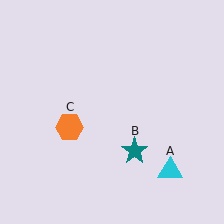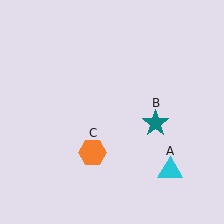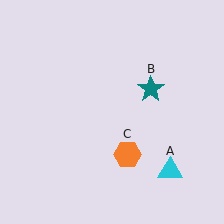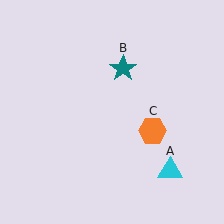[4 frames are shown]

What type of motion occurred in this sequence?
The teal star (object B), orange hexagon (object C) rotated counterclockwise around the center of the scene.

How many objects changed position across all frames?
2 objects changed position: teal star (object B), orange hexagon (object C).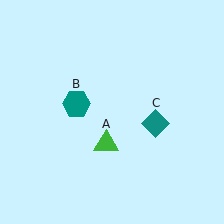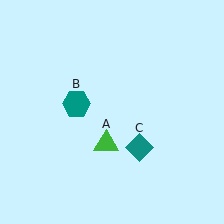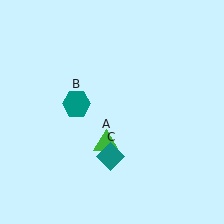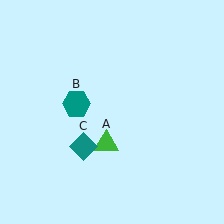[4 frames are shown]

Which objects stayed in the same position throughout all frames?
Green triangle (object A) and teal hexagon (object B) remained stationary.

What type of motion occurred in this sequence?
The teal diamond (object C) rotated clockwise around the center of the scene.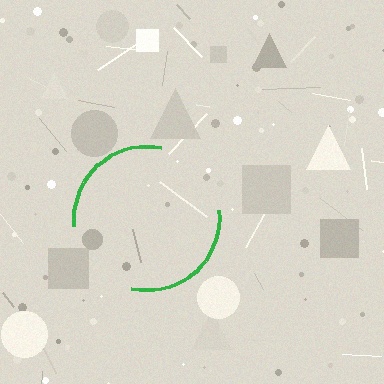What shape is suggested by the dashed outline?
The dashed outline suggests a circle.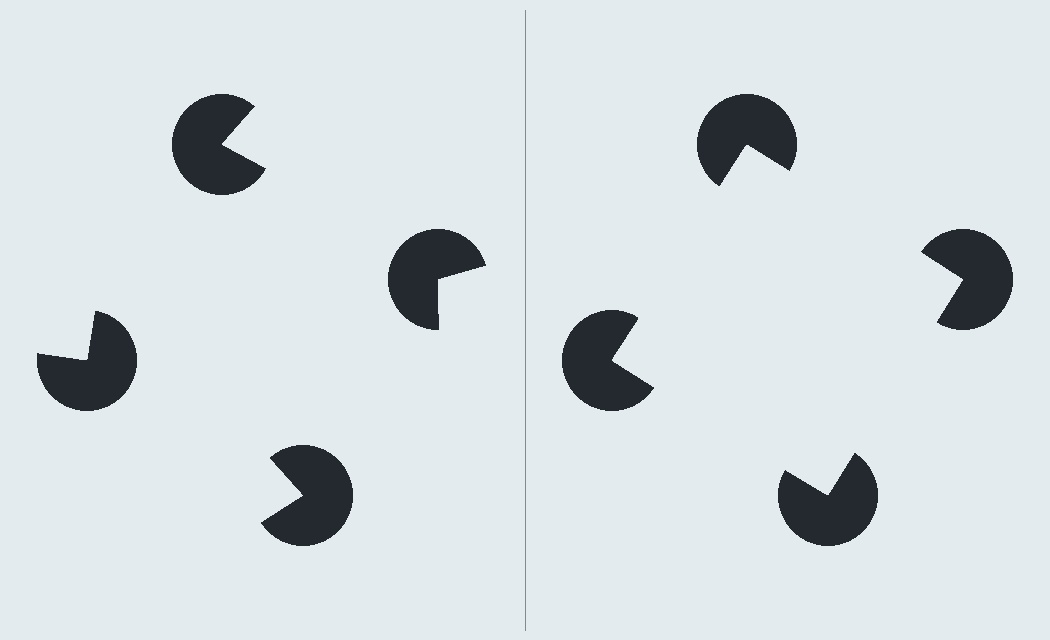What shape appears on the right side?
An illusory square.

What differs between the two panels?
The pac-man discs are positioned identically on both sides; only the wedge orientations differ. On the right they align to a square; on the left they are misaligned.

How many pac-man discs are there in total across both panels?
8 — 4 on each side.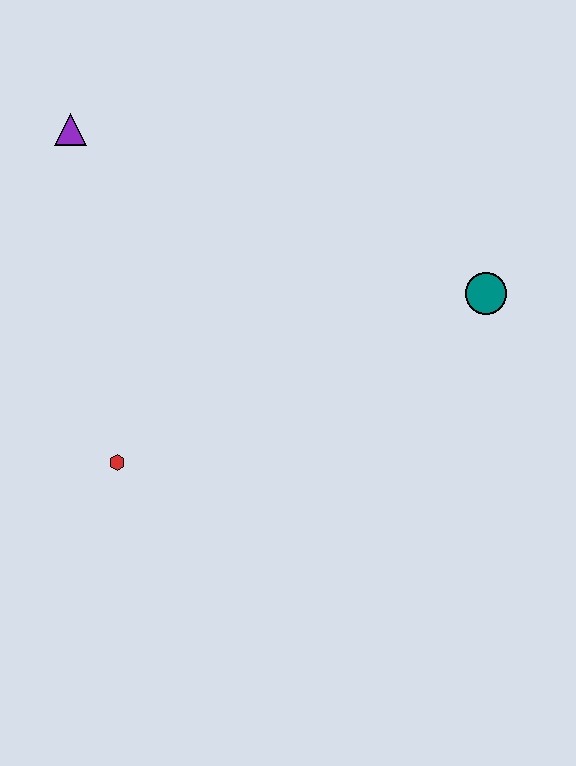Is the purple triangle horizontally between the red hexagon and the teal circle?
No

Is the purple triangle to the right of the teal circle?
No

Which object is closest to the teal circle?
The red hexagon is closest to the teal circle.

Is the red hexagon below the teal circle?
Yes